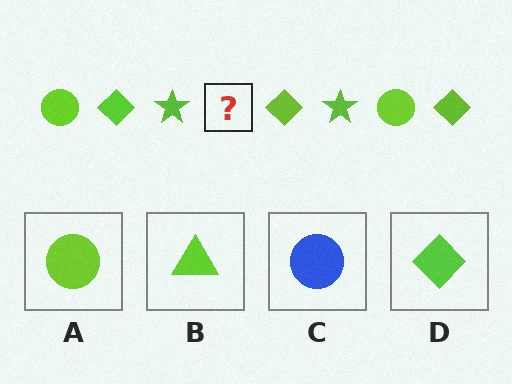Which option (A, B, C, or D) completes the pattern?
A.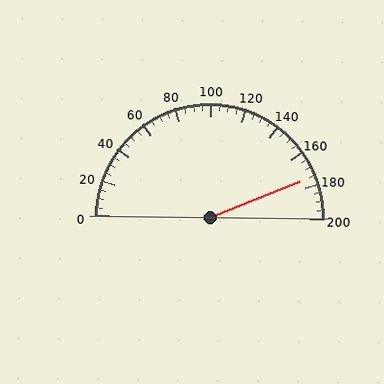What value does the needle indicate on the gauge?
The needle indicates approximately 175.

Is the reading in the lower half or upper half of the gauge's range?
The reading is in the upper half of the range (0 to 200).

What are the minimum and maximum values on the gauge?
The gauge ranges from 0 to 200.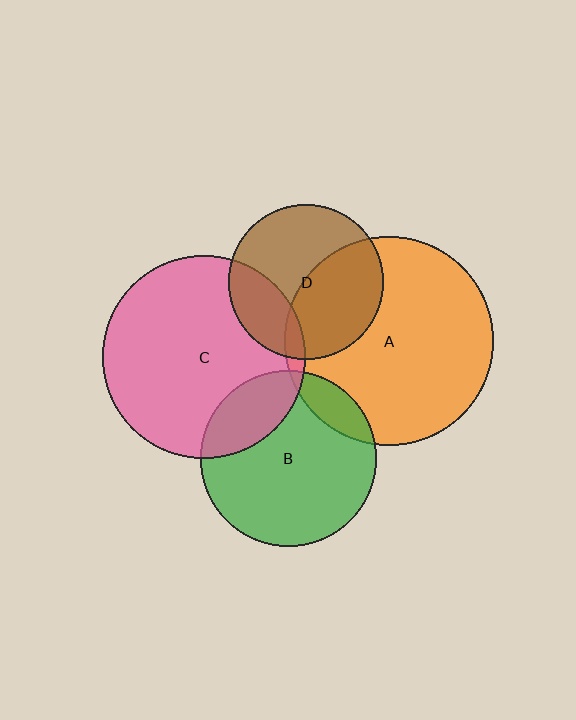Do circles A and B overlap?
Yes.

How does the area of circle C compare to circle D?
Approximately 1.7 times.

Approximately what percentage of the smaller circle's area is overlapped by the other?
Approximately 10%.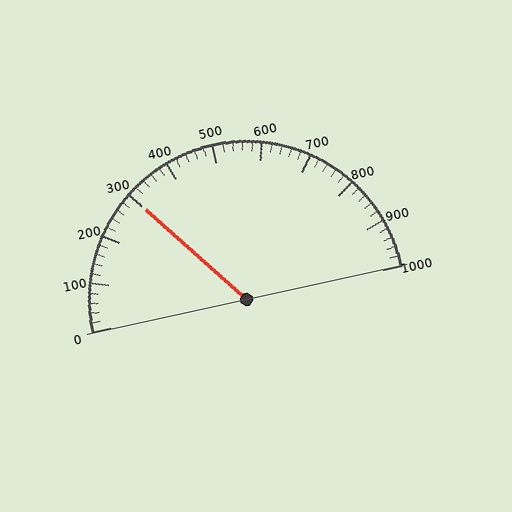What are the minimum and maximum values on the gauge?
The gauge ranges from 0 to 1000.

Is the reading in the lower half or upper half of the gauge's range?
The reading is in the lower half of the range (0 to 1000).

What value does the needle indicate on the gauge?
The needle indicates approximately 300.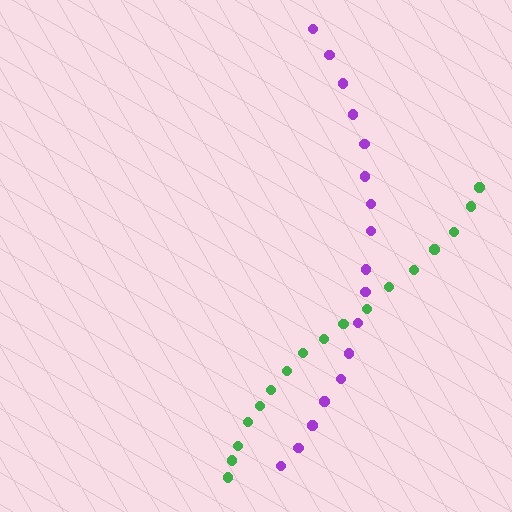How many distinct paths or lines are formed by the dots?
There are 2 distinct paths.